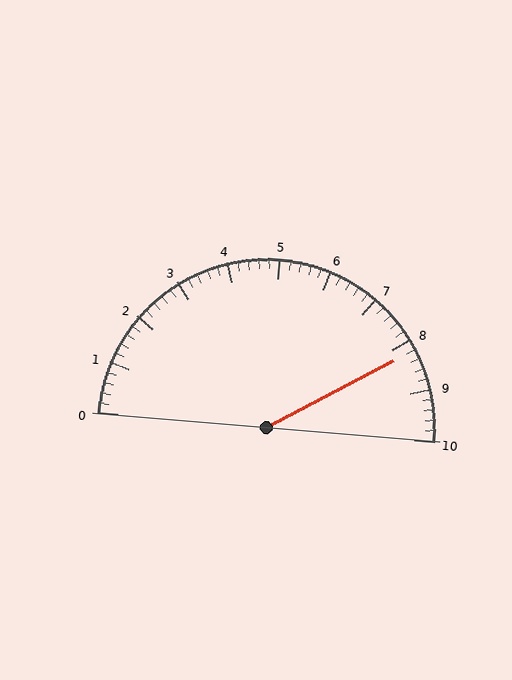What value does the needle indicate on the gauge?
The needle indicates approximately 8.2.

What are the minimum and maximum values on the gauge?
The gauge ranges from 0 to 10.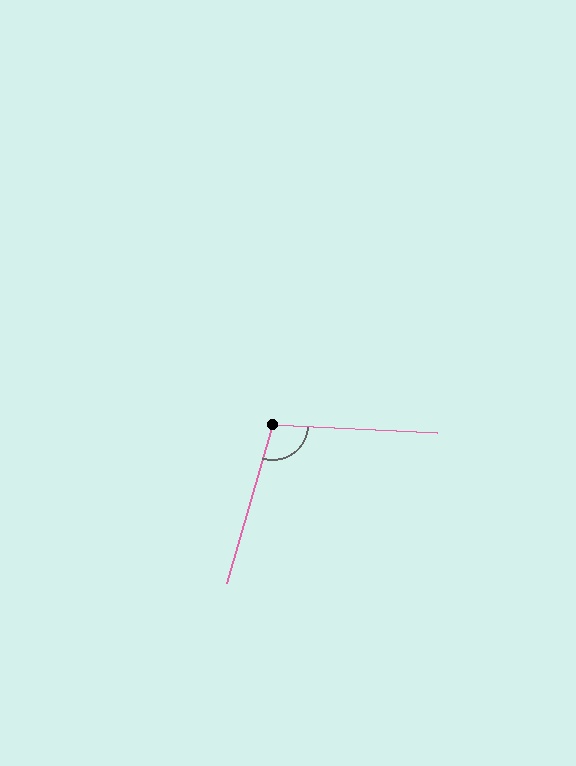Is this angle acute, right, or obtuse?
It is obtuse.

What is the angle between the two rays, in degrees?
Approximately 104 degrees.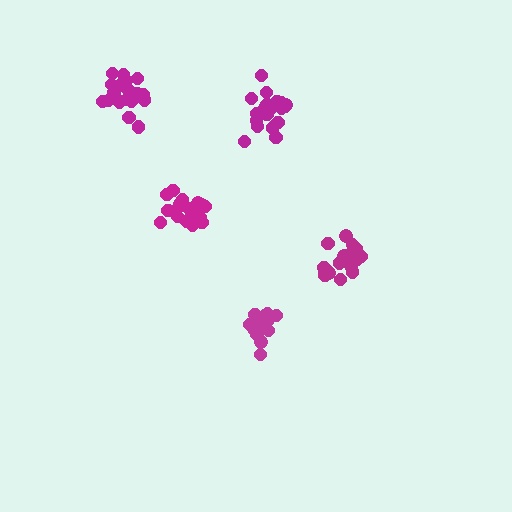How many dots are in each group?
Group 1: 17 dots, Group 2: 20 dots, Group 3: 18 dots, Group 4: 20 dots, Group 5: 20 dots (95 total).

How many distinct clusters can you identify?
There are 5 distinct clusters.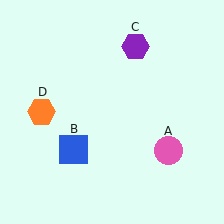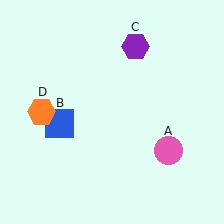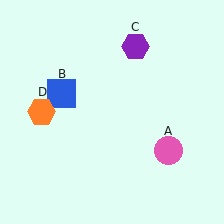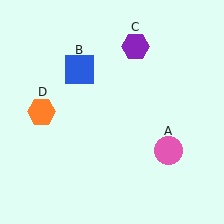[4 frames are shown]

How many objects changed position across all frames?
1 object changed position: blue square (object B).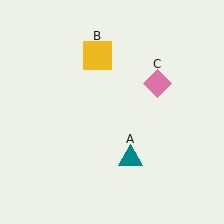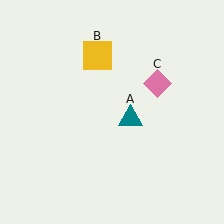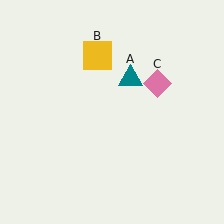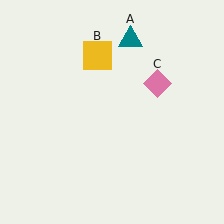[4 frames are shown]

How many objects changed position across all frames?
1 object changed position: teal triangle (object A).